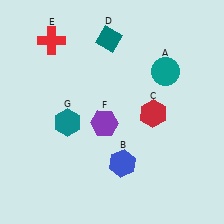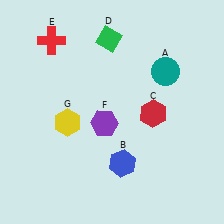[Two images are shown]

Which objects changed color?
D changed from teal to green. G changed from teal to yellow.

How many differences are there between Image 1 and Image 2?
There are 2 differences between the two images.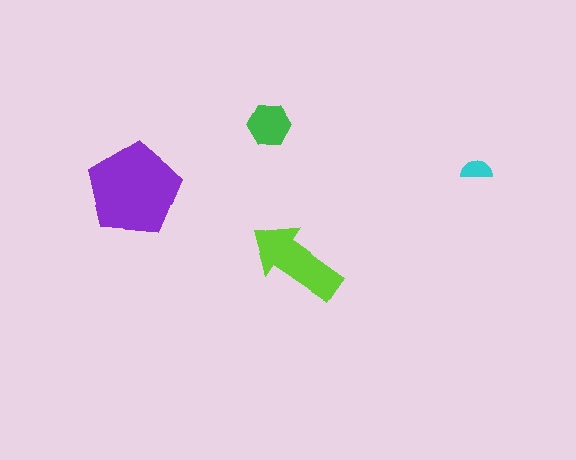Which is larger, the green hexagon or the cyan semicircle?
The green hexagon.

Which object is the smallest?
The cyan semicircle.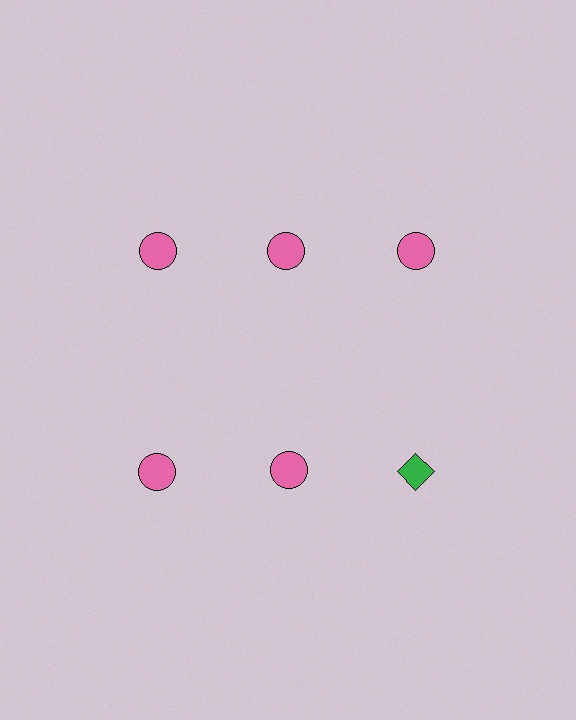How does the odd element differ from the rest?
It differs in both color (green instead of pink) and shape (diamond instead of circle).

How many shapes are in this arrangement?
There are 6 shapes arranged in a grid pattern.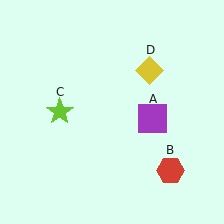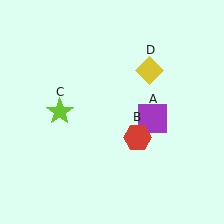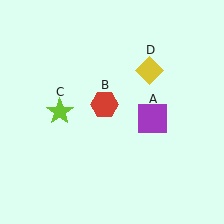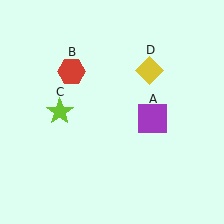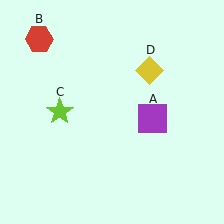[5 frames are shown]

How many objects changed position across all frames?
1 object changed position: red hexagon (object B).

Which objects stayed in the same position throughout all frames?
Purple square (object A) and lime star (object C) and yellow diamond (object D) remained stationary.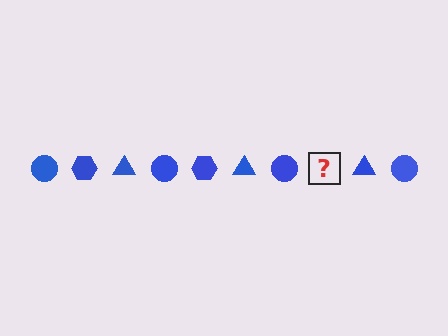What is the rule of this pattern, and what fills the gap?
The rule is that the pattern cycles through circle, hexagon, triangle shapes in blue. The gap should be filled with a blue hexagon.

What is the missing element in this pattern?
The missing element is a blue hexagon.